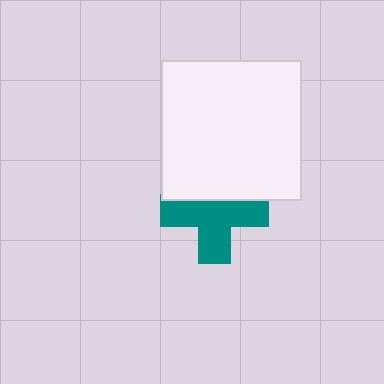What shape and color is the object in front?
The object in front is a white square.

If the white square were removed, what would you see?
You would see the complete teal cross.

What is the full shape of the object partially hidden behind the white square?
The partially hidden object is a teal cross.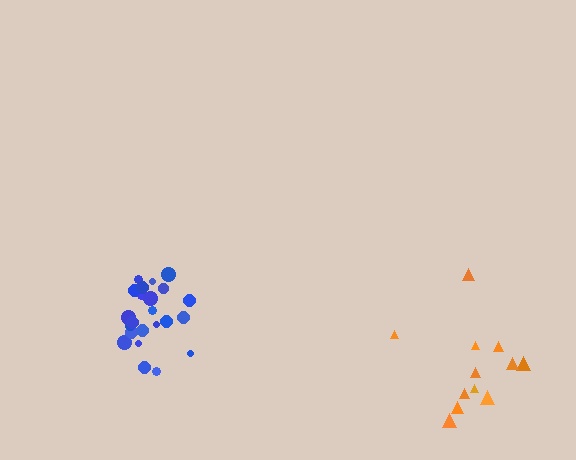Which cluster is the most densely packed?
Blue.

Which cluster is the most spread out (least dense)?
Orange.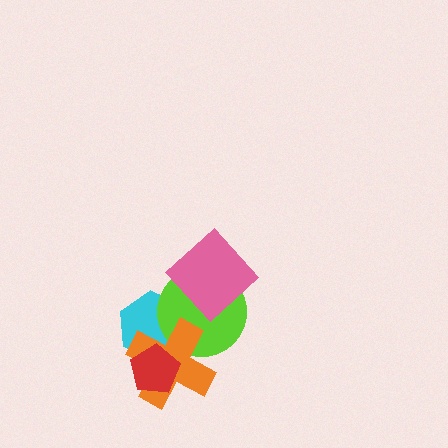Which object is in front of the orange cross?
The red pentagon is in front of the orange cross.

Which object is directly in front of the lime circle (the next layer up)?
The pink diamond is directly in front of the lime circle.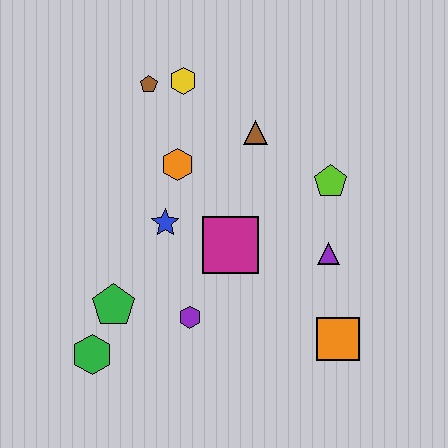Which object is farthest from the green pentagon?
The lime pentagon is farthest from the green pentagon.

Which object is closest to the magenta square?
The blue star is closest to the magenta square.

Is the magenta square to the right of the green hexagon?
Yes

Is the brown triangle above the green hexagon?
Yes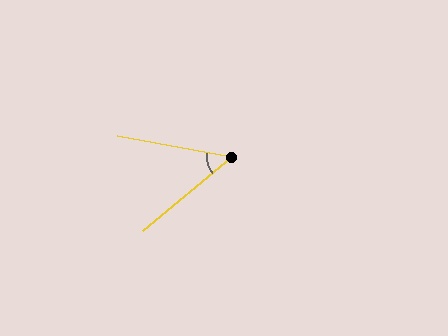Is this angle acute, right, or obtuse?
It is acute.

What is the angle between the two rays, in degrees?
Approximately 50 degrees.